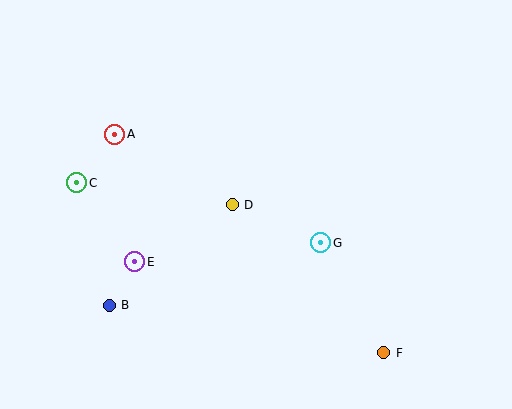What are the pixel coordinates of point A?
Point A is at (115, 134).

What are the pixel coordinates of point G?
Point G is at (321, 243).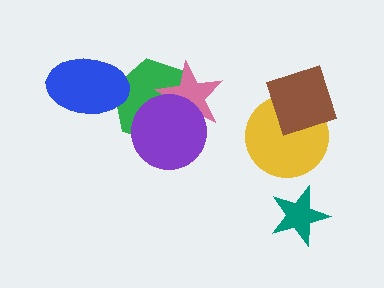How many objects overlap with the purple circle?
2 objects overlap with the purple circle.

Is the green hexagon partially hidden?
Yes, it is partially covered by another shape.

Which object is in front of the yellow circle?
The brown diamond is in front of the yellow circle.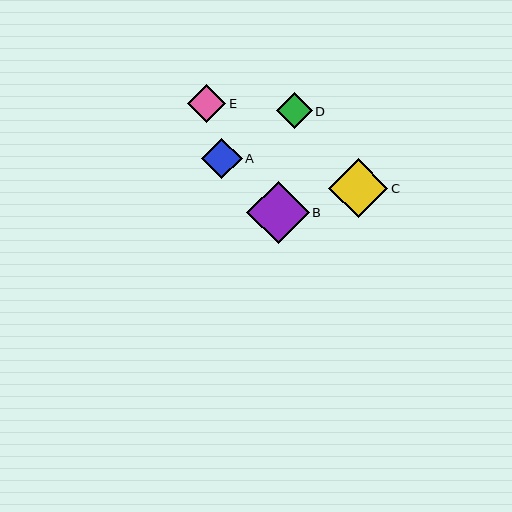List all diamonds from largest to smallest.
From largest to smallest: B, C, A, E, D.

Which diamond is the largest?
Diamond B is the largest with a size of approximately 62 pixels.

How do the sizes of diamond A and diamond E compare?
Diamond A and diamond E are approximately the same size.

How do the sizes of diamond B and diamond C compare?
Diamond B and diamond C are approximately the same size.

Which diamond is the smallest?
Diamond D is the smallest with a size of approximately 36 pixels.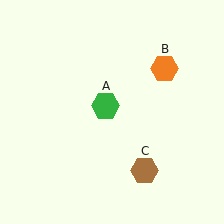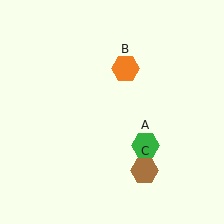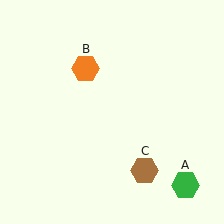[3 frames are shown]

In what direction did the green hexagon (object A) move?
The green hexagon (object A) moved down and to the right.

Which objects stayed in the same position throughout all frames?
Brown hexagon (object C) remained stationary.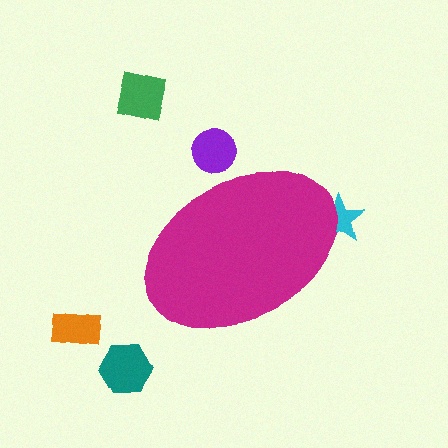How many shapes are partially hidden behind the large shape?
2 shapes are partially hidden.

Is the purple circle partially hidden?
Yes, the purple circle is partially hidden behind the magenta ellipse.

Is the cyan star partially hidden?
Yes, the cyan star is partially hidden behind the magenta ellipse.